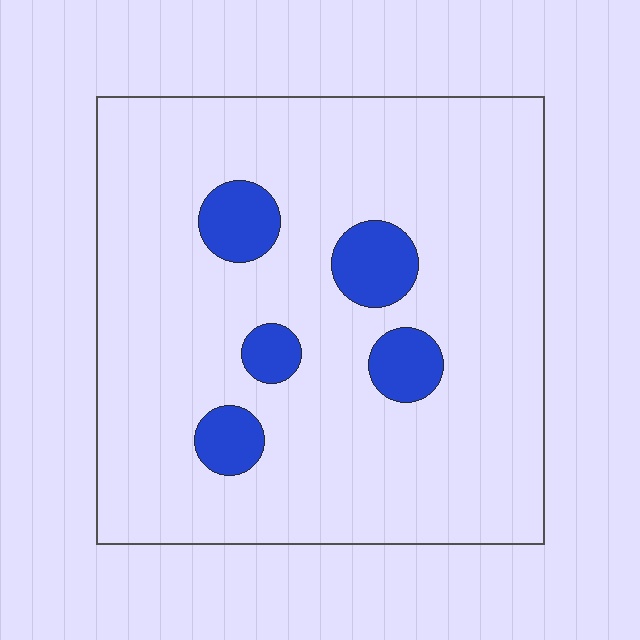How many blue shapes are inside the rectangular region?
5.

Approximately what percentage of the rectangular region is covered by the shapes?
Approximately 10%.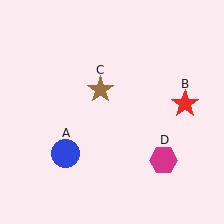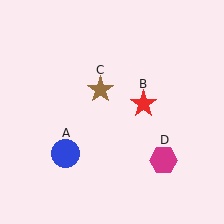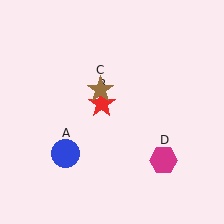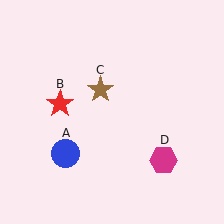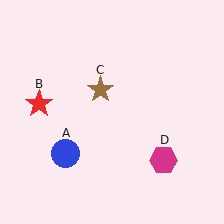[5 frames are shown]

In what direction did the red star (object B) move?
The red star (object B) moved left.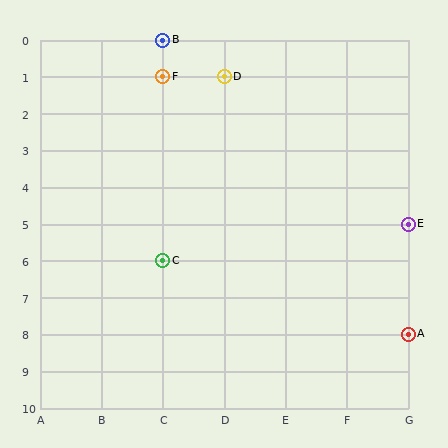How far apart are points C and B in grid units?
Points C and B are 6 rows apart.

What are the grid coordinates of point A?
Point A is at grid coordinates (G, 8).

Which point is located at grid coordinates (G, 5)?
Point E is at (G, 5).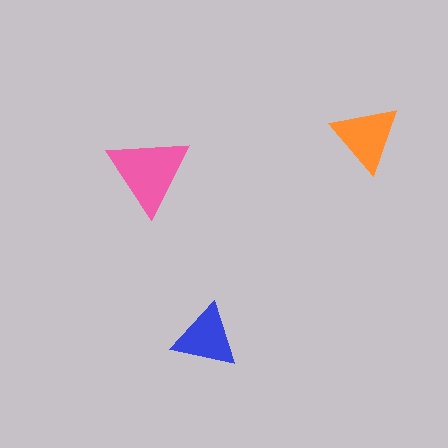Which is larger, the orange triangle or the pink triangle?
The pink one.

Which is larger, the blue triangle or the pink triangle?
The pink one.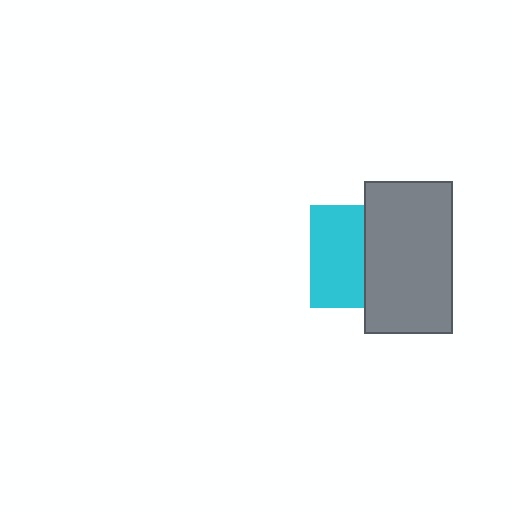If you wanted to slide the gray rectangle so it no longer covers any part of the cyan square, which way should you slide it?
Slide it right — that is the most direct way to separate the two shapes.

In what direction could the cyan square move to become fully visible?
The cyan square could move left. That would shift it out from behind the gray rectangle entirely.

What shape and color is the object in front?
The object in front is a gray rectangle.